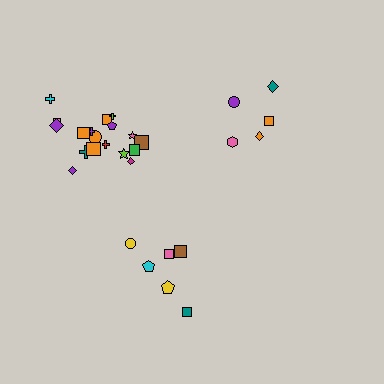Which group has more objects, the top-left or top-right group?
The top-left group.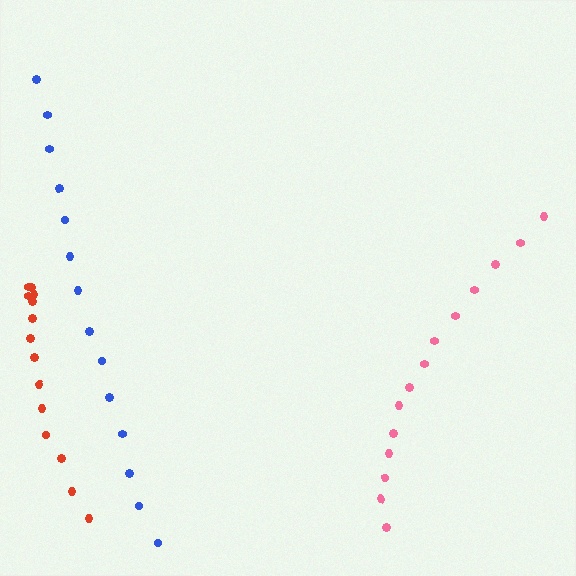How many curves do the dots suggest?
There are 3 distinct paths.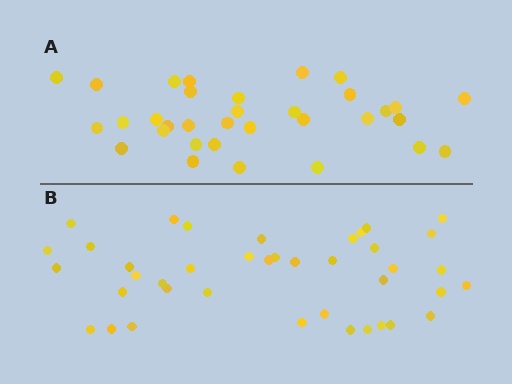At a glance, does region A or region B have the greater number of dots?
Region B (the bottom region) has more dots.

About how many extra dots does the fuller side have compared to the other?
Region B has roughly 8 or so more dots than region A.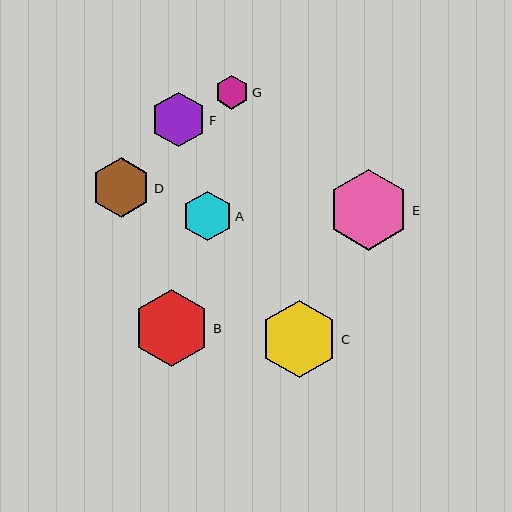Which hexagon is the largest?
Hexagon E is the largest with a size of approximately 81 pixels.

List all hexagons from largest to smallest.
From largest to smallest: E, C, B, D, F, A, G.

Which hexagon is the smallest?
Hexagon G is the smallest with a size of approximately 34 pixels.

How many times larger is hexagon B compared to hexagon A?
Hexagon B is approximately 1.5 times the size of hexagon A.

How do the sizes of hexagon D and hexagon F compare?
Hexagon D and hexagon F are approximately the same size.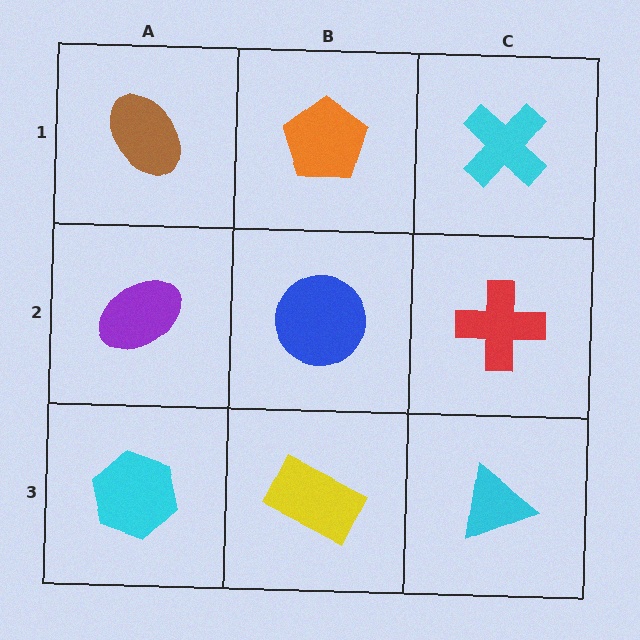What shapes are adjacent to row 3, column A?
A purple ellipse (row 2, column A), a yellow rectangle (row 3, column B).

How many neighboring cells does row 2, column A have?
3.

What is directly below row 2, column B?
A yellow rectangle.